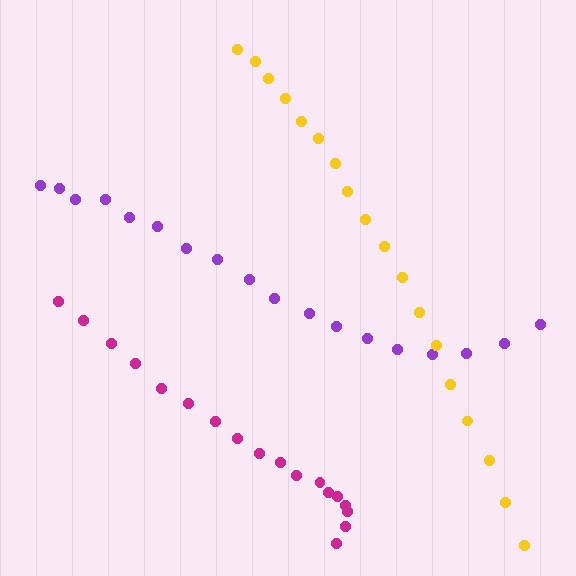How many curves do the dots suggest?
There are 3 distinct paths.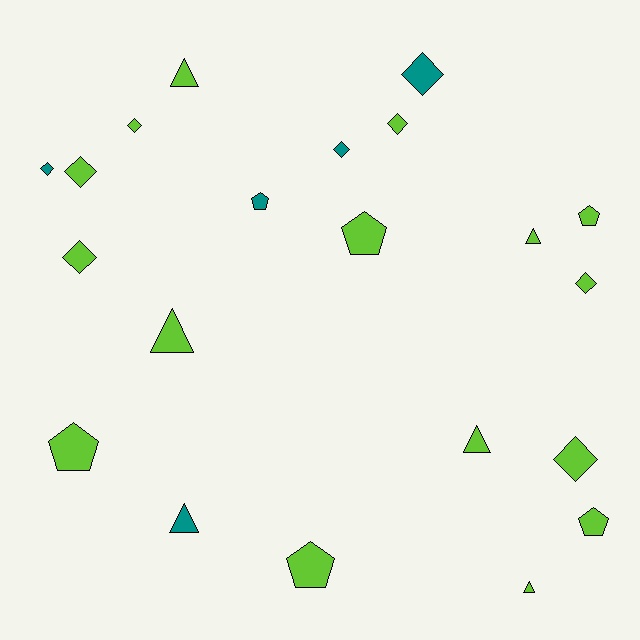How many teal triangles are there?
There is 1 teal triangle.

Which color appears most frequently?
Lime, with 16 objects.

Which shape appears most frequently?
Diamond, with 9 objects.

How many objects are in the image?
There are 21 objects.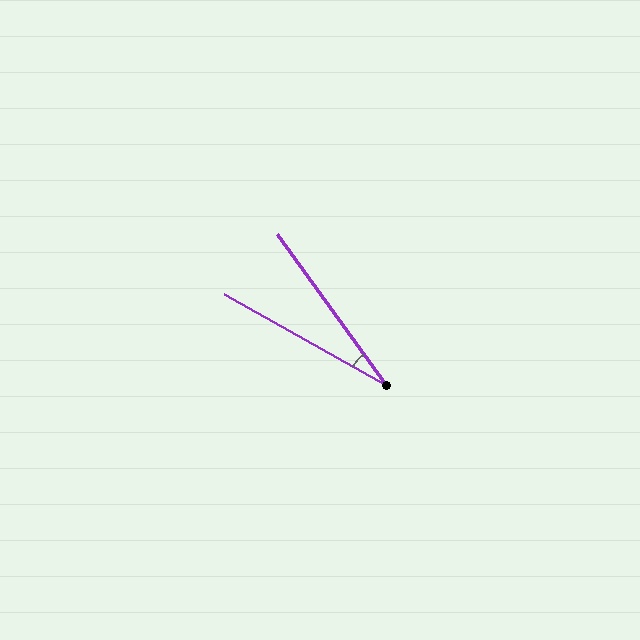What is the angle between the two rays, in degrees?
Approximately 25 degrees.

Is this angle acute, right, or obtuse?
It is acute.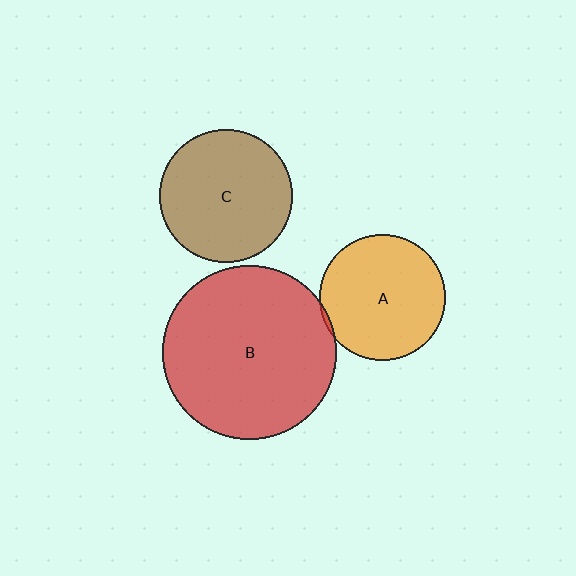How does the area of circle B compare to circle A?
Approximately 1.9 times.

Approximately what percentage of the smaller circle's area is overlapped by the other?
Approximately 5%.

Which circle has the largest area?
Circle B (red).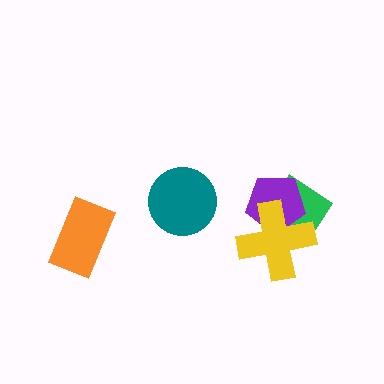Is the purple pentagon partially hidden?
Yes, it is partially covered by another shape.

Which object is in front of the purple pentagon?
The yellow cross is in front of the purple pentagon.